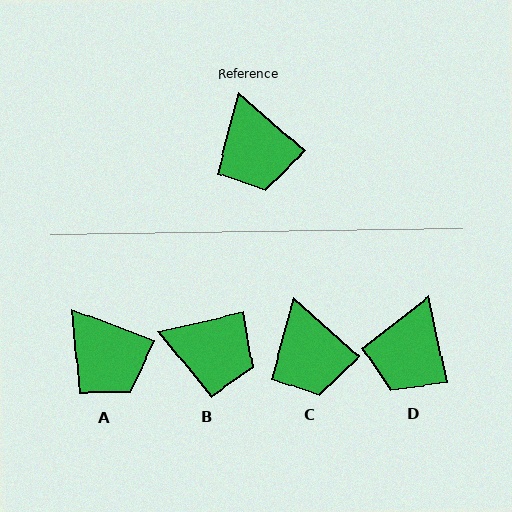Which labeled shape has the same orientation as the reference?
C.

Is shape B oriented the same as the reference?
No, it is off by about 54 degrees.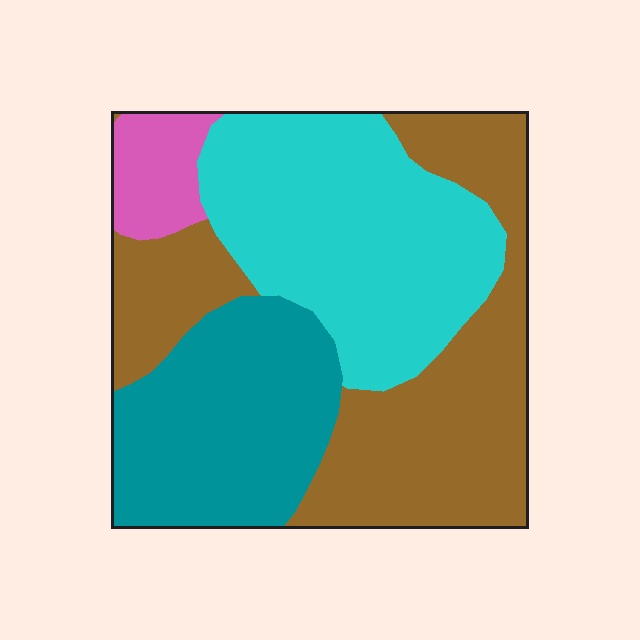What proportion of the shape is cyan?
Cyan covers 32% of the shape.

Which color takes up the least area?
Pink, at roughly 5%.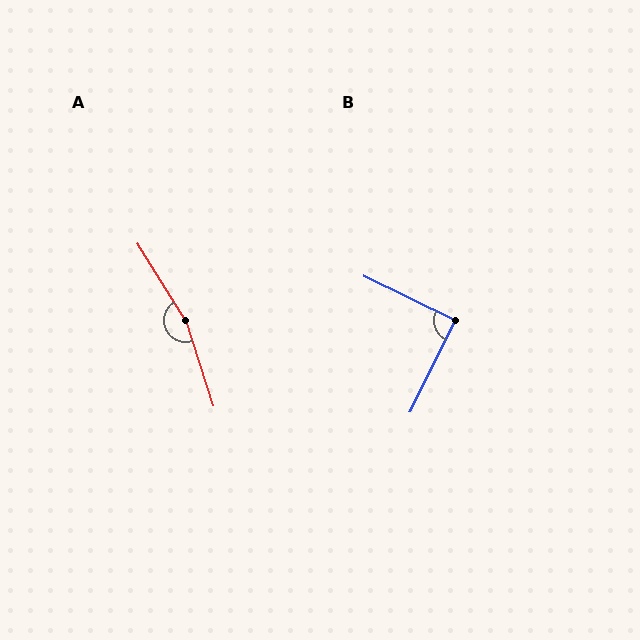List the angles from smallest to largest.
B (90°), A (166°).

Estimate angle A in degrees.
Approximately 166 degrees.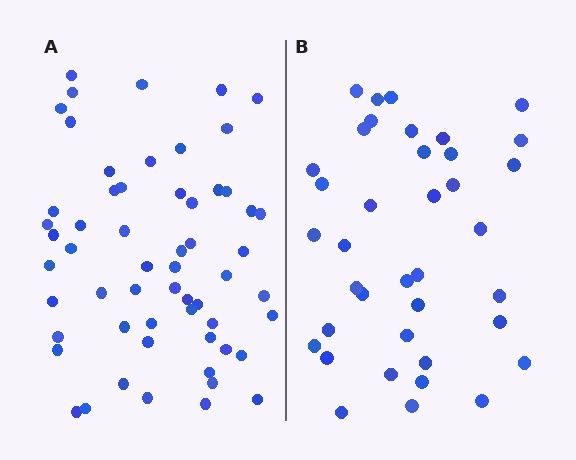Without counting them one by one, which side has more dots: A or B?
Region A (the left region) has more dots.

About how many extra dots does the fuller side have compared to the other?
Region A has approximately 20 more dots than region B.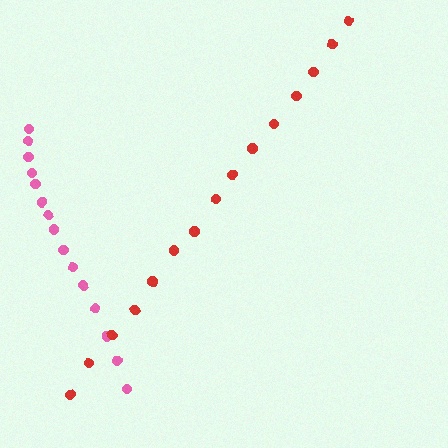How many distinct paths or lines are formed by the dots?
There are 2 distinct paths.